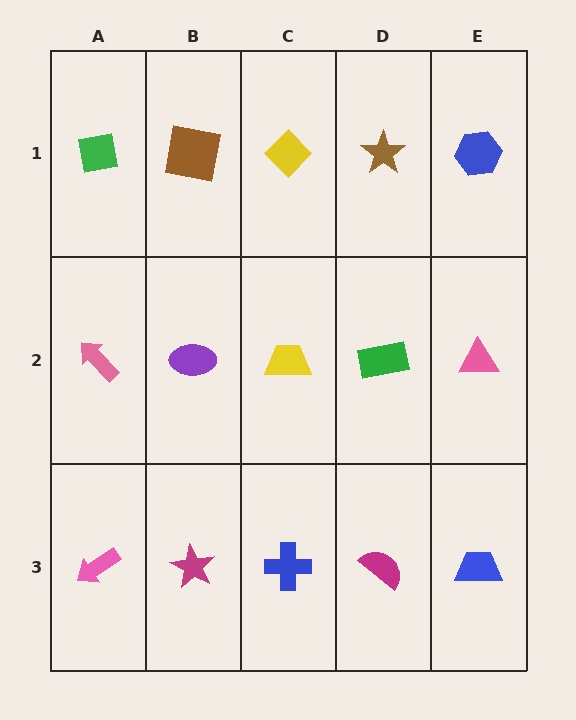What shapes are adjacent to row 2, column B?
A brown square (row 1, column B), a magenta star (row 3, column B), a pink arrow (row 2, column A), a yellow trapezoid (row 2, column C).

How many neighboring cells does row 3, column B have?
3.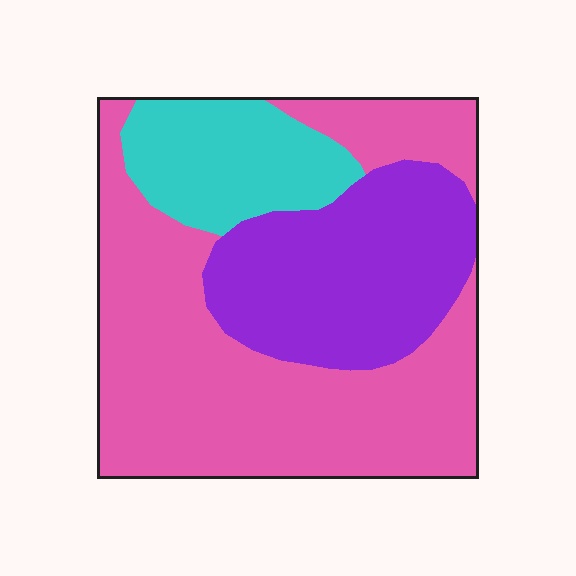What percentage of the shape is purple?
Purple covers 28% of the shape.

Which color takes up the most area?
Pink, at roughly 55%.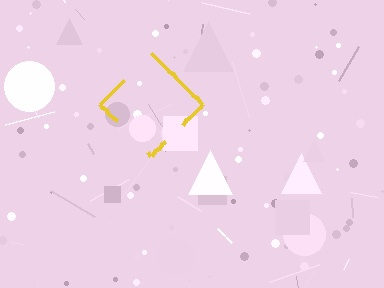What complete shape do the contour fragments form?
The contour fragments form a diamond.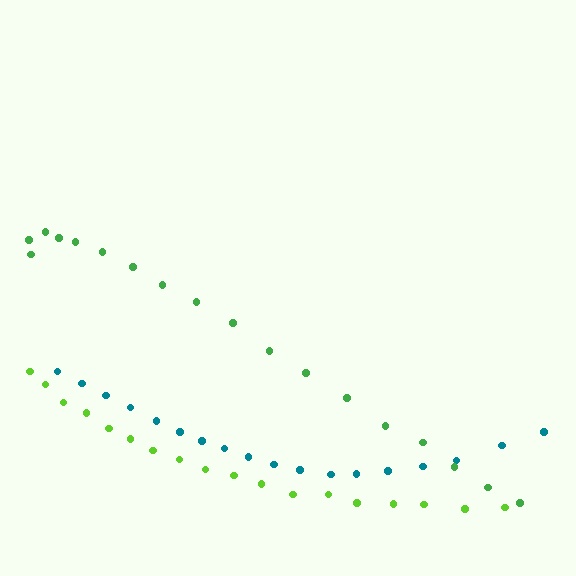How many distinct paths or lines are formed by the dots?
There are 3 distinct paths.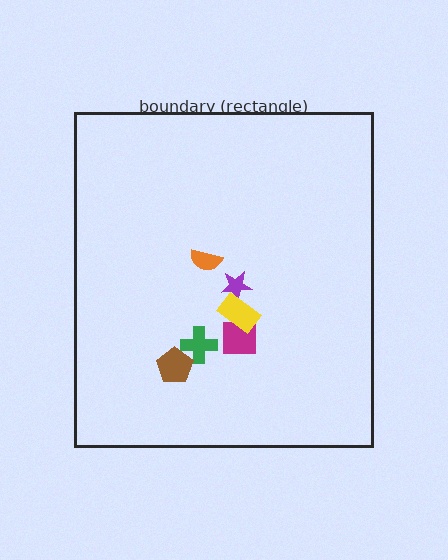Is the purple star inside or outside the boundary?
Inside.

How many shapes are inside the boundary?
6 inside, 0 outside.